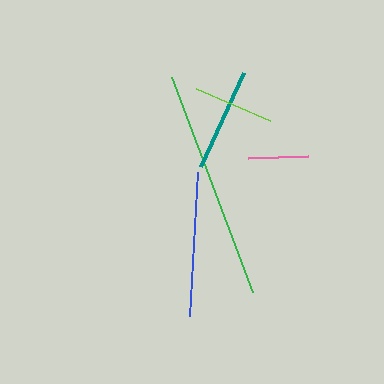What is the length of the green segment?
The green segment is approximately 230 pixels long.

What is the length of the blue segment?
The blue segment is approximately 144 pixels long.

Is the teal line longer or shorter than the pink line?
The teal line is longer than the pink line.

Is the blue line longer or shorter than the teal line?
The blue line is longer than the teal line.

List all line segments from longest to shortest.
From longest to shortest: green, blue, teal, lime, pink.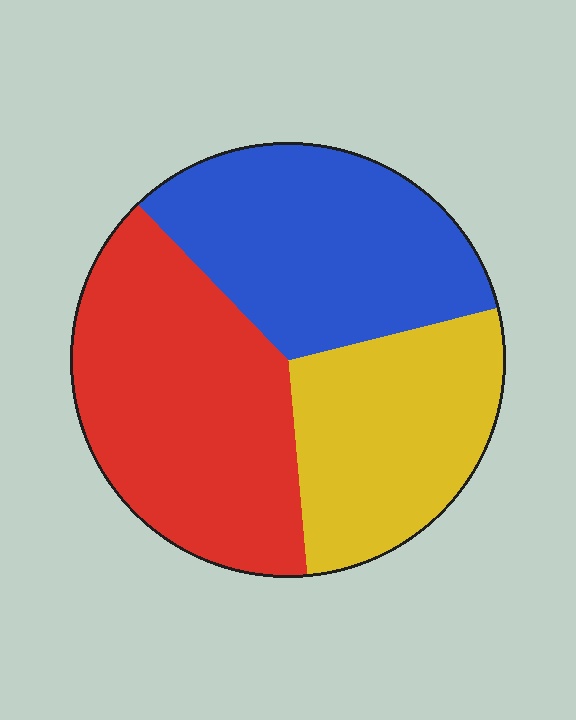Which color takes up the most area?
Red, at roughly 40%.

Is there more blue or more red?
Red.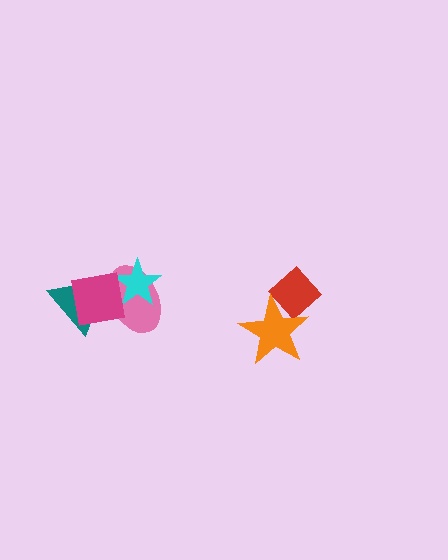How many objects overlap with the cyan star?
2 objects overlap with the cyan star.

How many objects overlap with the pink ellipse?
3 objects overlap with the pink ellipse.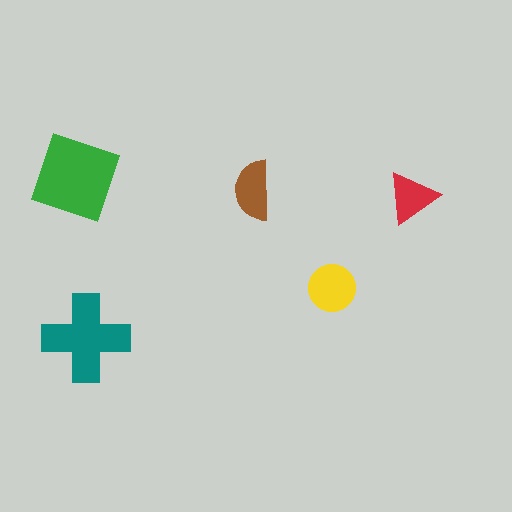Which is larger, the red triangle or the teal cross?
The teal cross.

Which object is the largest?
The green square.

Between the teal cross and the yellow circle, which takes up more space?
The teal cross.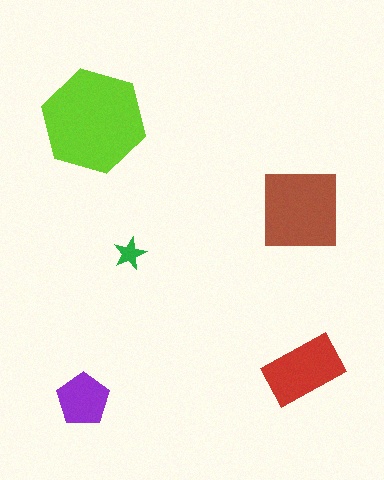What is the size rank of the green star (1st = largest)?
5th.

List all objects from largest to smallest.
The lime hexagon, the brown square, the red rectangle, the purple pentagon, the green star.